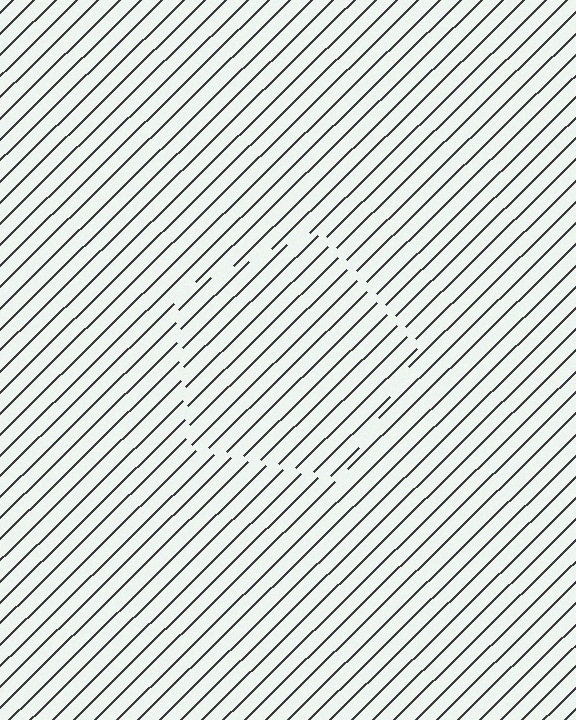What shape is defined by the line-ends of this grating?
An illusory pentagon. The interior of the shape contains the same grating, shifted by half a period — the contour is defined by the phase discontinuity where line-ends from the inner and outer gratings abut.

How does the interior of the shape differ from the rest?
The interior of the shape contains the same grating, shifted by half a period — the contour is defined by the phase discontinuity where line-ends from the inner and outer gratings abut.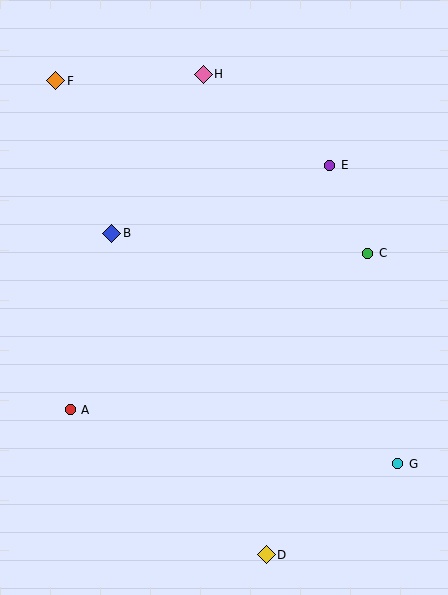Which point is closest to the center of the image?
Point B at (111, 233) is closest to the center.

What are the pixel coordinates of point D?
Point D is at (266, 555).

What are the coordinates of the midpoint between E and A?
The midpoint between E and A is at (200, 287).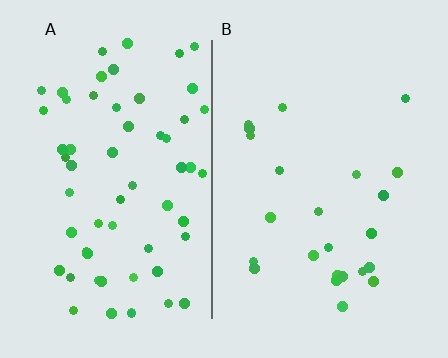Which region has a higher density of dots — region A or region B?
A (the left).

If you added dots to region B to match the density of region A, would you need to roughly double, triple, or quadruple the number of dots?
Approximately triple.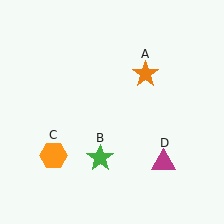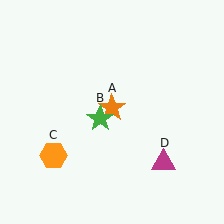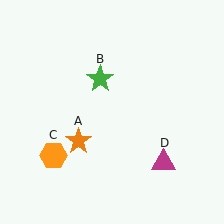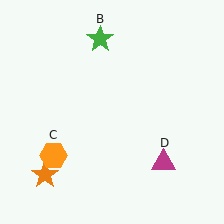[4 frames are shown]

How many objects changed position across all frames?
2 objects changed position: orange star (object A), green star (object B).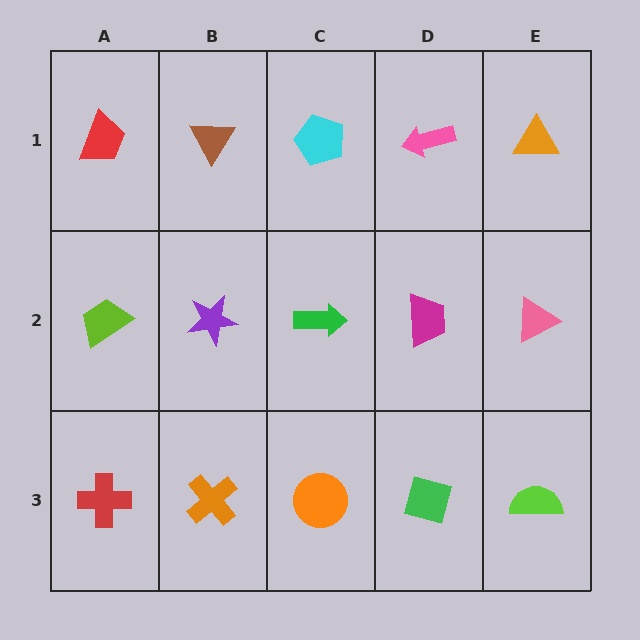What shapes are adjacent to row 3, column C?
A green arrow (row 2, column C), an orange cross (row 3, column B), a green square (row 3, column D).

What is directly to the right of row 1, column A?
A brown triangle.